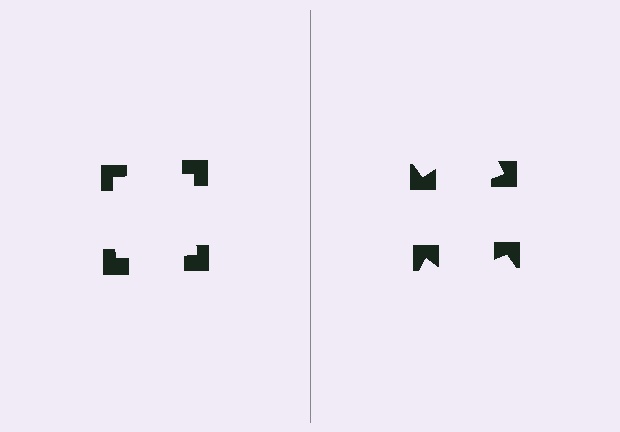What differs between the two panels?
The notched squares are positioned identically on both sides; only the wedge orientations differ. On the left they align to a square; on the right they are misaligned.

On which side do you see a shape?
An illusory square appears on the left side. On the right side the wedge cuts are rotated, so no coherent shape forms.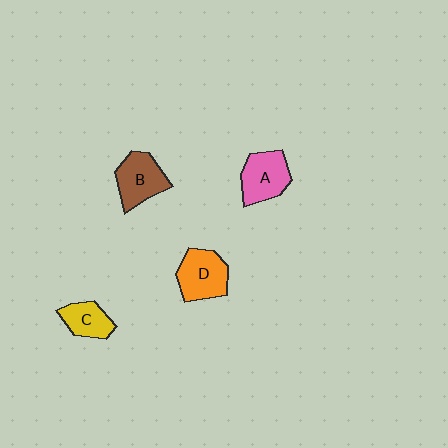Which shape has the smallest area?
Shape C (yellow).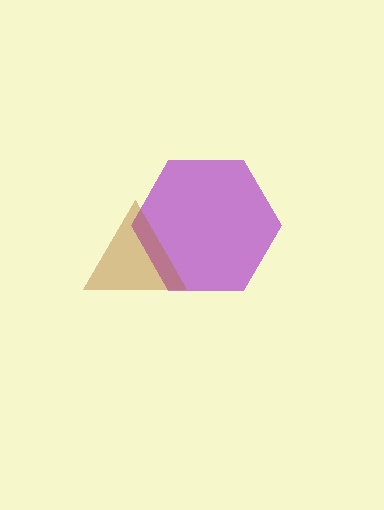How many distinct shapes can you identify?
There are 2 distinct shapes: a purple hexagon, a brown triangle.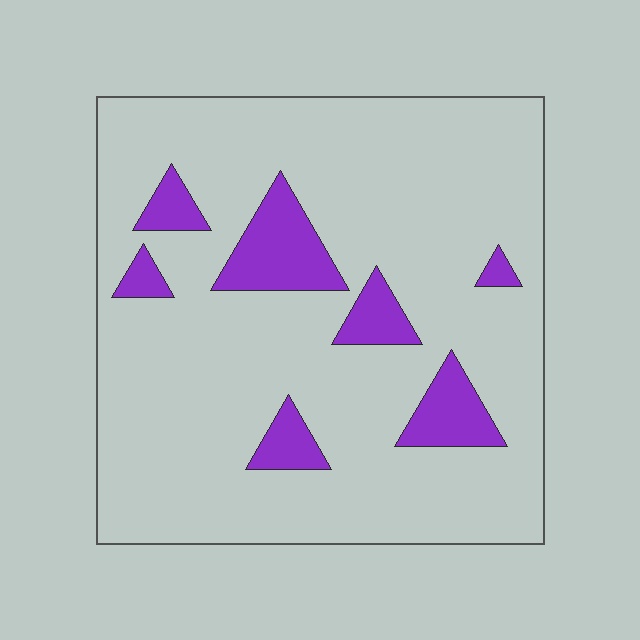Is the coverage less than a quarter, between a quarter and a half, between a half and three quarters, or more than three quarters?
Less than a quarter.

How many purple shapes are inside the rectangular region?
7.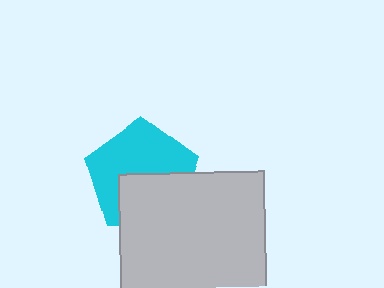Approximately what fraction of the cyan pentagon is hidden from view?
Roughly 41% of the cyan pentagon is hidden behind the light gray square.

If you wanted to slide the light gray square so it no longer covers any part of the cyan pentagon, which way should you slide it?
Slide it down — that is the most direct way to separate the two shapes.